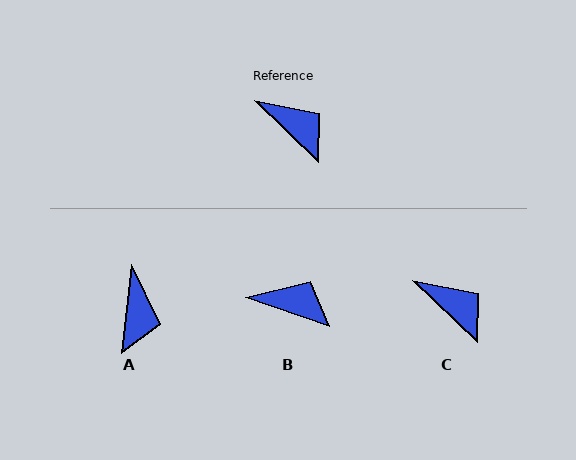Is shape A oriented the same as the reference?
No, it is off by about 52 degrees.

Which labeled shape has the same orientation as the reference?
C.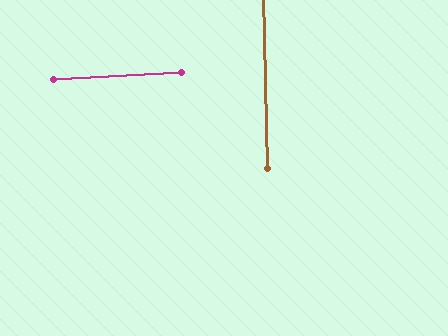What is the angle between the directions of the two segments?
Approximately 89 degrees.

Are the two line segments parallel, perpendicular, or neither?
Perpendicular — they meet at approximately 89°.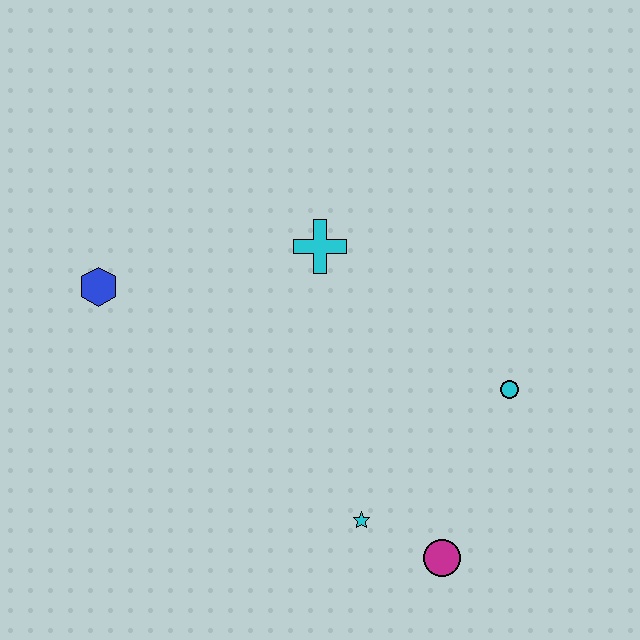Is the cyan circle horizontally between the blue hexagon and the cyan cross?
No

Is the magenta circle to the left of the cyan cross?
No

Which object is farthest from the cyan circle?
The blue hexagon is farthest from the cyan circle.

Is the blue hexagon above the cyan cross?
No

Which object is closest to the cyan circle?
The magenta circle is closest to the cyan circle.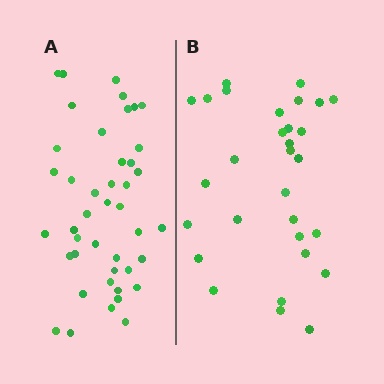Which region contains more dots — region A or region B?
Region A (the left region) has more dots.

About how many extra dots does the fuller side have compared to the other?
Region A has approximately 15 more dots than region B.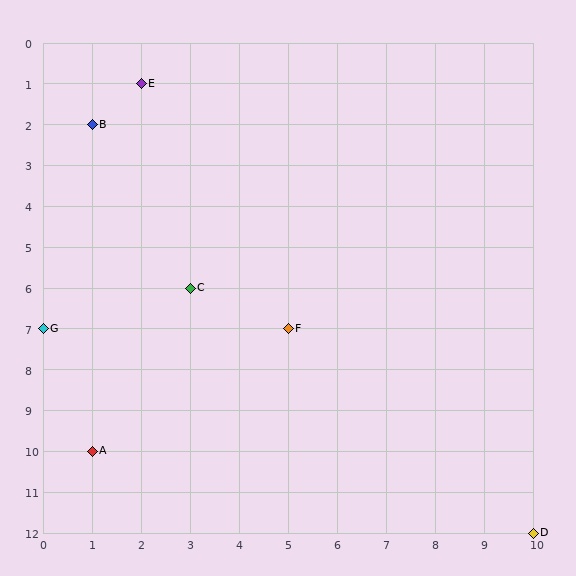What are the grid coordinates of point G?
Point G is at grid coordinates (0, 7).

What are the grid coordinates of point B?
Point B is at grid coordinates (1, 2).